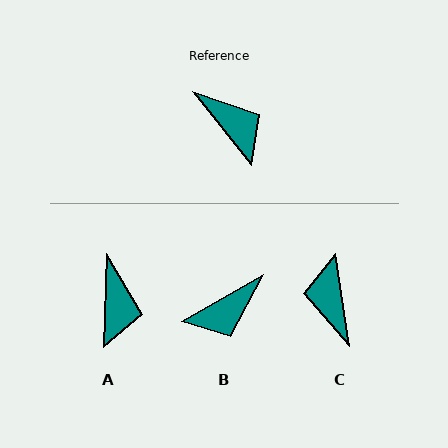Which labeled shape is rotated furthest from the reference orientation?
C, about 151 degrees away.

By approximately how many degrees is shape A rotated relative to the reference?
Approximately 40 degrees clockwise.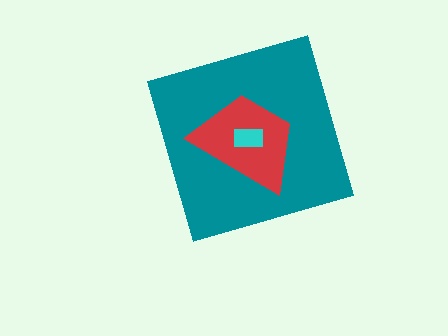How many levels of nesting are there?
3.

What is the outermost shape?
The teal diamond.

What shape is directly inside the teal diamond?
The red trapezoid.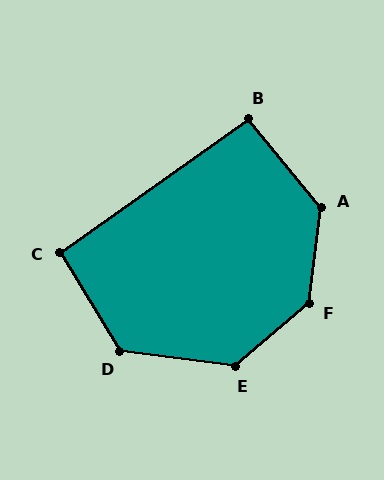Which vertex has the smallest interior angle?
C, at approximately 94 degrees.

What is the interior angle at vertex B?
Approximately 94 degrees (approximately right).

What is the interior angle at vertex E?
Approximately 133 degrees (obtuse).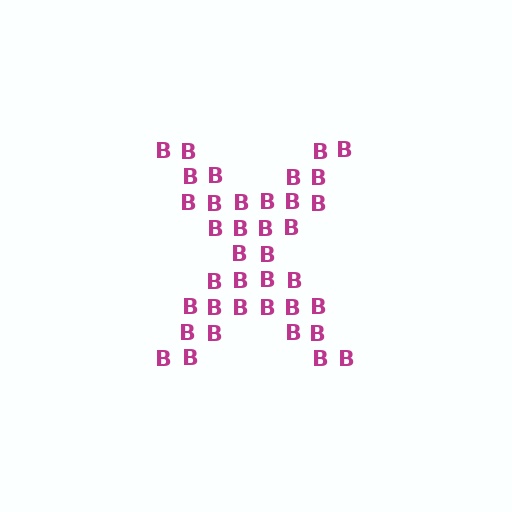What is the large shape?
The large shape is the letter X.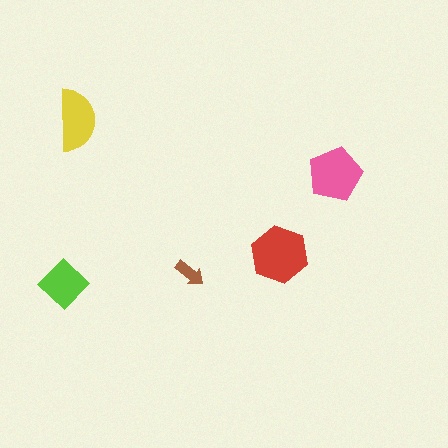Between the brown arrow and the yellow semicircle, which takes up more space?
The yellow semicircle.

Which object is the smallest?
The brown arrow.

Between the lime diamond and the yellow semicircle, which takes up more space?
The yellow semicircle.